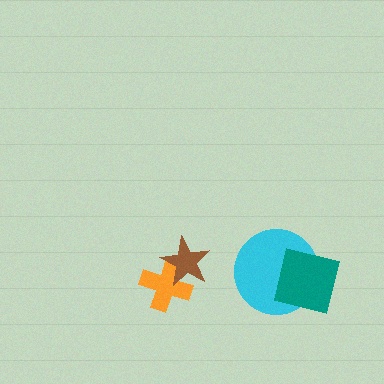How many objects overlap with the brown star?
1 object overlaps with the brown star.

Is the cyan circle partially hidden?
Yes, it is partially covered by another shape.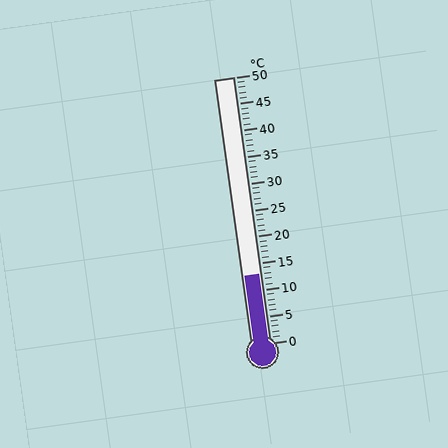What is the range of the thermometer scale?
The thermometer scale ranges from 0°C to 50°C.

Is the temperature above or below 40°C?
The temperature is below 40°C.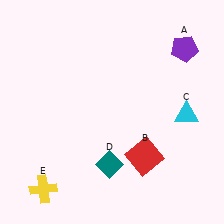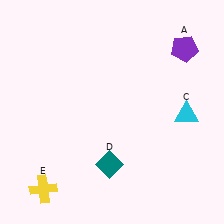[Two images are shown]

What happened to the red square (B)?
The red square (B) was removed in Image 2. It was in the bottom-right area of Image 1.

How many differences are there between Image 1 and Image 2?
There is 1 difference between the two images.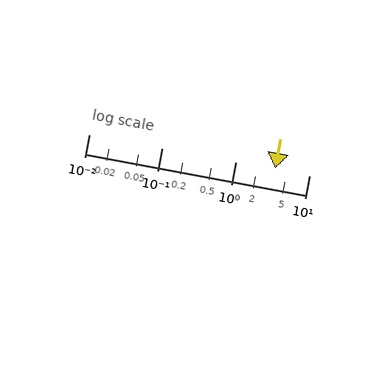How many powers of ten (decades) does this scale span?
The scale spans 3 decades, from 0.01 to 10.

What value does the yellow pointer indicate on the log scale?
The pointer indicates approximately 3.5.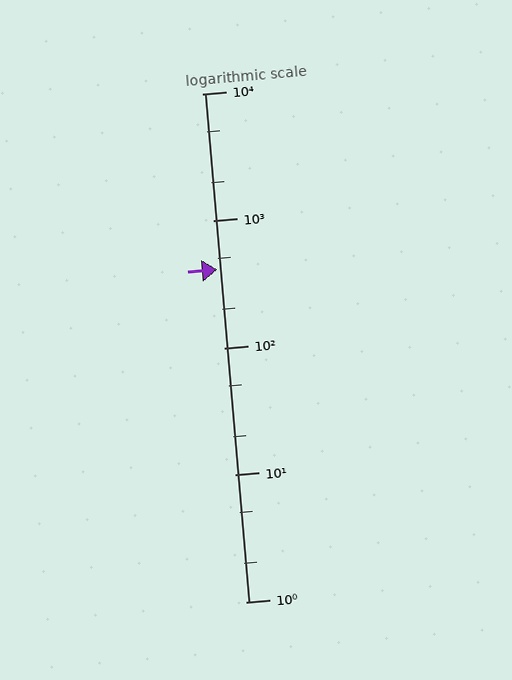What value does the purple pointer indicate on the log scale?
The pointer indicates approximately 410.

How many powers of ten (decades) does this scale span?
The scale spans 4 decades, from 1 to 10000.